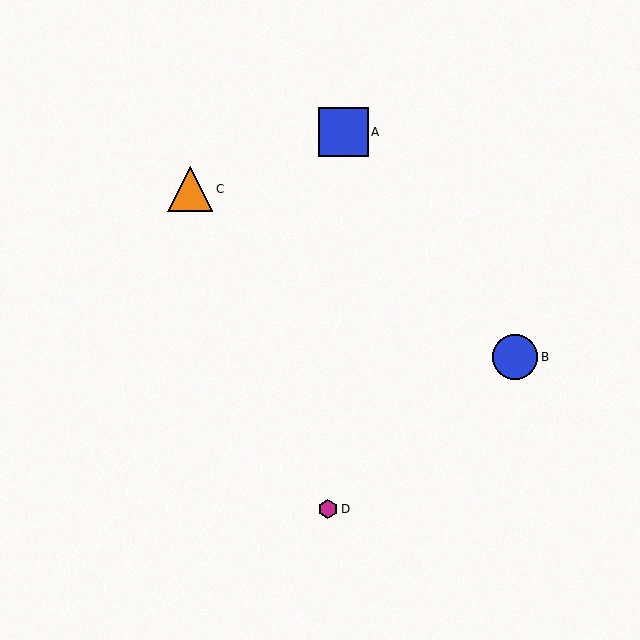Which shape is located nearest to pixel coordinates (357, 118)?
The blue square (labeled A) at (343, 132) is nearest to that location.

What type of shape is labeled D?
Shape D is a magenta hexagon.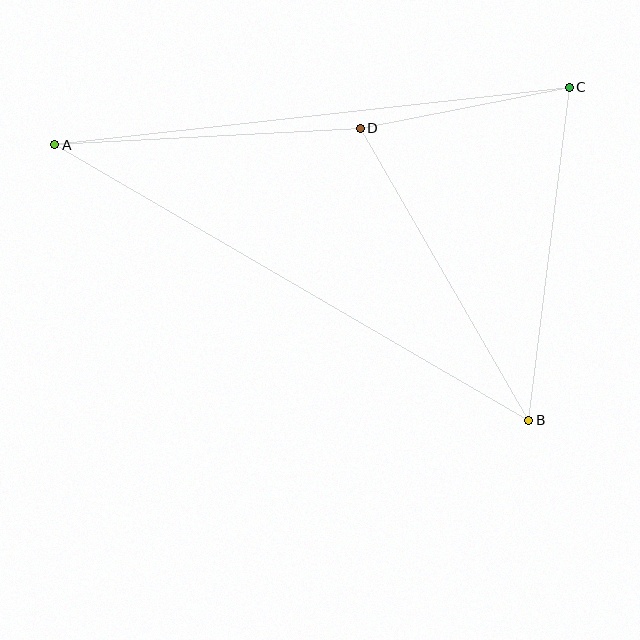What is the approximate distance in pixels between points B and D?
The distance between B and D is approximately 337 pixels.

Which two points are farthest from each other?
Points A and B are farthest from each other.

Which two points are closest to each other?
Points C and D are closest to each other.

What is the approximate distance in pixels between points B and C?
The distance between B and C is approximately 335 pixels.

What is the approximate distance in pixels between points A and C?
The distance between A and C is approximately 518 pixels.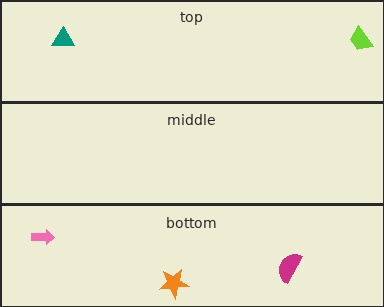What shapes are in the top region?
The teal triangle, the lime trapezoid.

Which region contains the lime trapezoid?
The top region.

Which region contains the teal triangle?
The top region.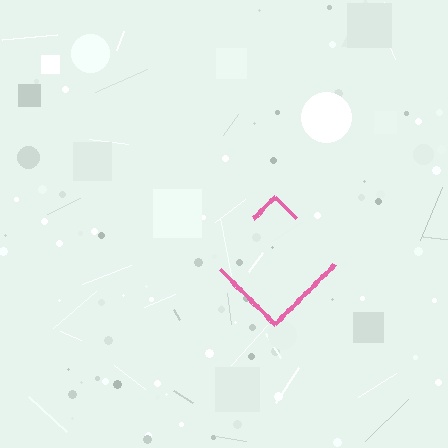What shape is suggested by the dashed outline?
The dashed outline suggests a diamond.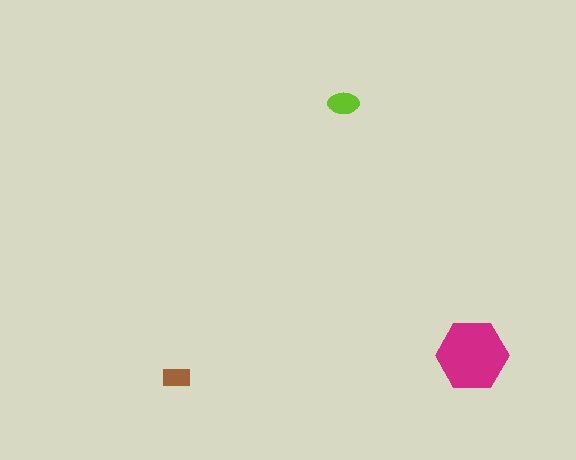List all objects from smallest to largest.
The brown rectangle, the lime ellipse, the magenta hexagon.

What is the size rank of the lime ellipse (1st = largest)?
2nd.